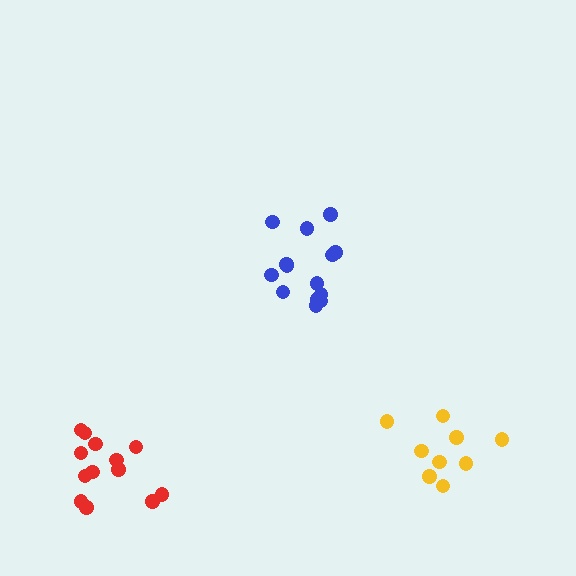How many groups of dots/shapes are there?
There are 3 groups.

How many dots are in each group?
Group 1: 14 dots, Group 2: 13 dots, Group 3: 9 dots (36 total).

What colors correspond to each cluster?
The clusters are colored: blue, red, yellow.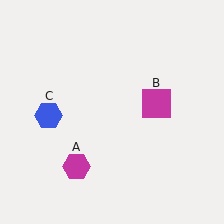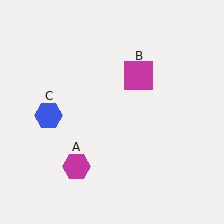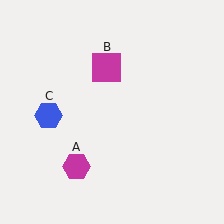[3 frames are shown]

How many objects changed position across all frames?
1 object changed position: magenta square (object B).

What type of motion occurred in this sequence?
The magenta square (object B) rotated counterclockwise around the center of the scene.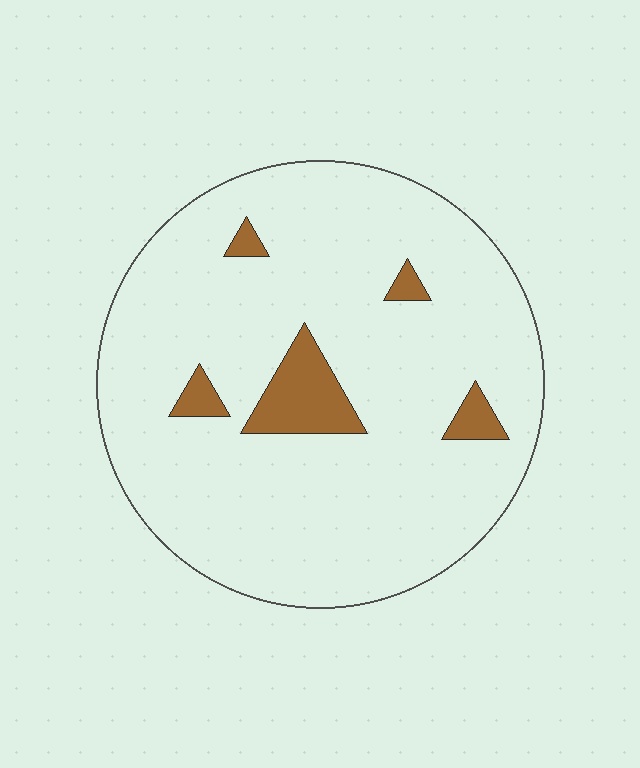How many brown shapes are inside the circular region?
5.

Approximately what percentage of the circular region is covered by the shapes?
Approximately 10%.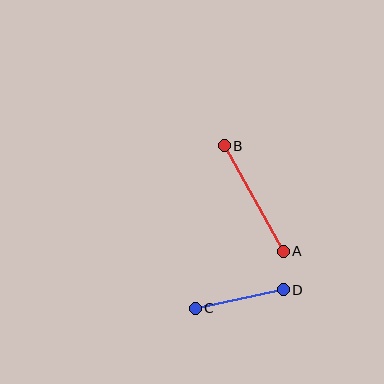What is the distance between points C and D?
The distance is approximately 90 pixels.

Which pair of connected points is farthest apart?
Points A and B are farthest apart.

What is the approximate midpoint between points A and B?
The midpoint is at approximately (254, 199) pixels.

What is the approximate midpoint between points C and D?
The midpoint is at approximately (239, 299) pixels.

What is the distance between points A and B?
The distance is approximately 121 pixels.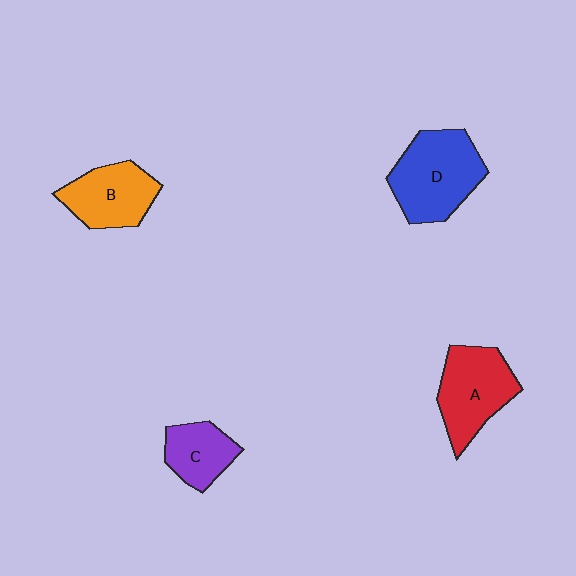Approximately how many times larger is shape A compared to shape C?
Approximately 1.5 times.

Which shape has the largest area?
Shape D (blue).